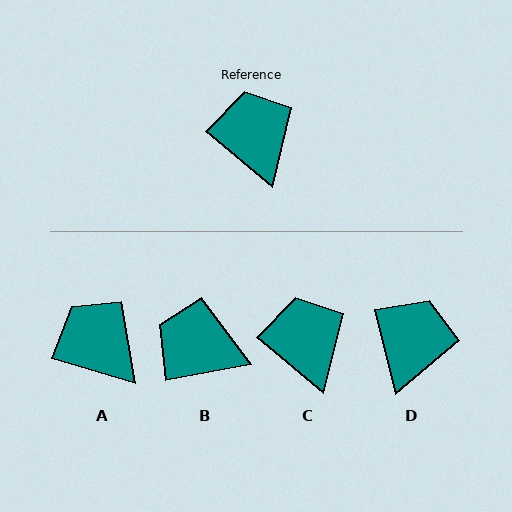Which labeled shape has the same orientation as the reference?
C.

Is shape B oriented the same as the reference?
No, it is off by about 50 degrees.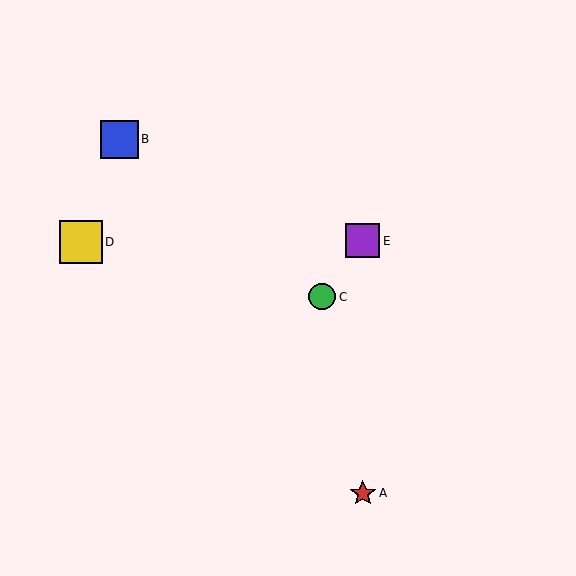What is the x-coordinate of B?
Object B is at x≈119.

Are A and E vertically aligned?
Yes, both are at x≈363.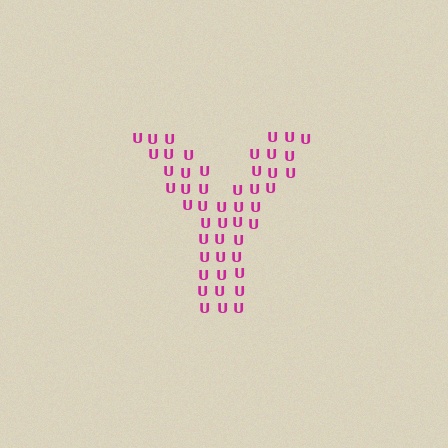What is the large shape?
The large shape is the letter Y.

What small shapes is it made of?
It is made of small letter U's.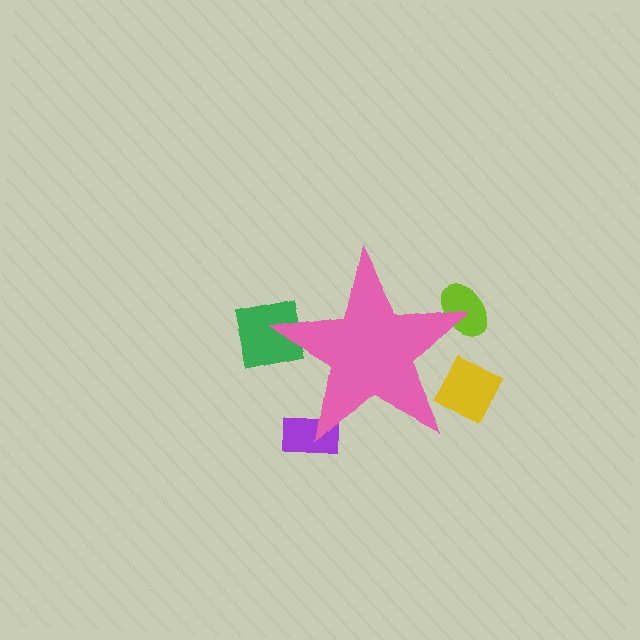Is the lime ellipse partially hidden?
Yes, the lime ellipse is partially hidden behind the pink star.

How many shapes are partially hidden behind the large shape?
4 shapes are partially hidden.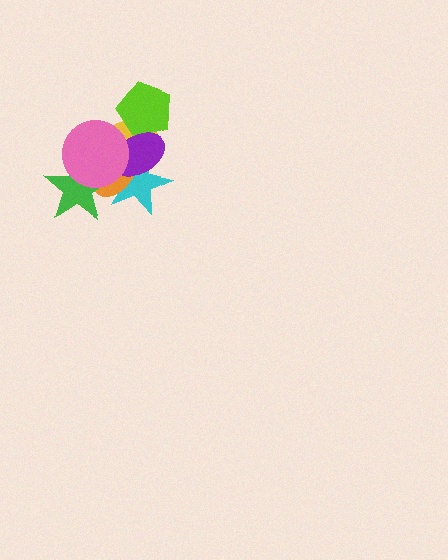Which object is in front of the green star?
The pink circle is in front of the green star.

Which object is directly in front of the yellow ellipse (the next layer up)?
The cyan star is directly in front of the yellow ellipse.